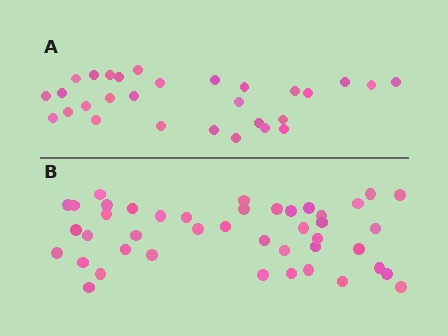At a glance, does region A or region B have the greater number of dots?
Region B (the bottom region) has more dots.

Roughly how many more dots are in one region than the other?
Region B has approximately 15 more dots than region A.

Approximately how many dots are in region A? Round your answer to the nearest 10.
About 30 dots. (The exact count is 29, which rounds to 30.)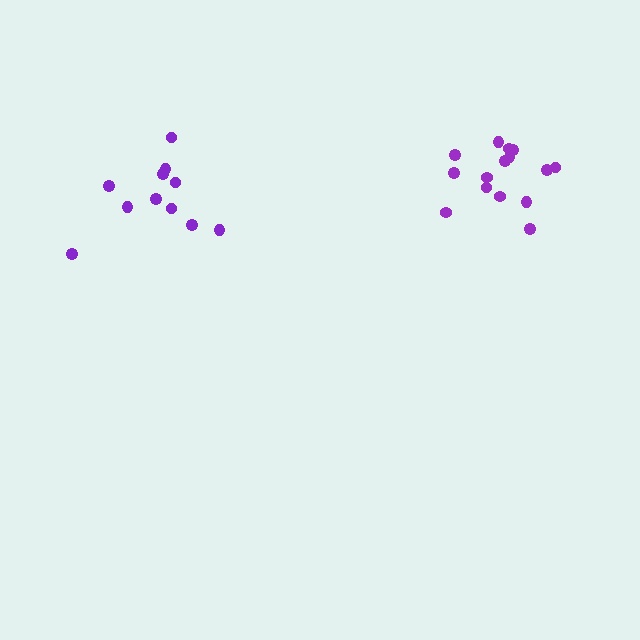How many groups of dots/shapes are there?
There are 2 groups.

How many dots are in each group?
Group 1: 15 dots, Group 2: 11 dots (26 total).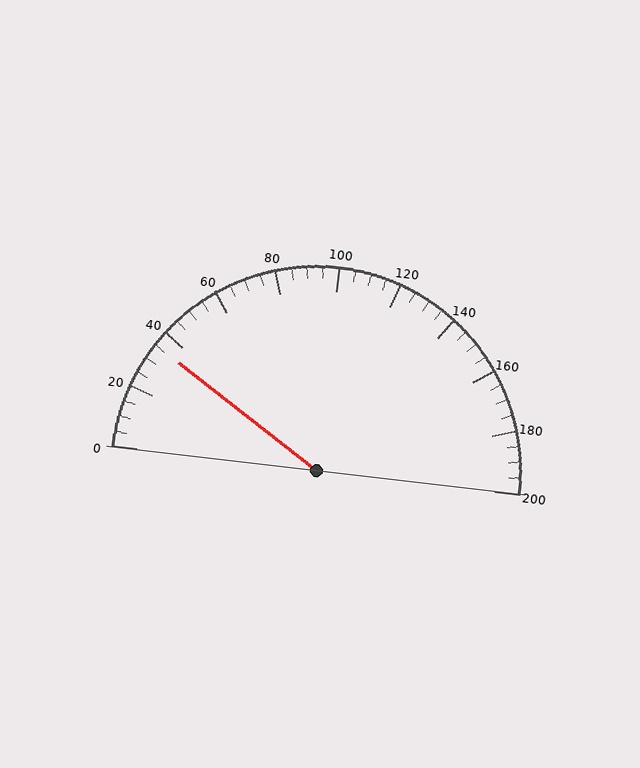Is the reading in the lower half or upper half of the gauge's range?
The reading is in the lower half of the range (0 to 200).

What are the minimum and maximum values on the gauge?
The gauge ranges from 0 to 200.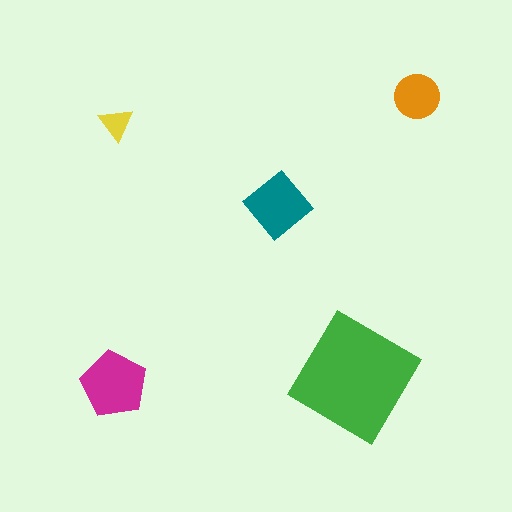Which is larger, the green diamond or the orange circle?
The green diamond.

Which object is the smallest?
The yellow triangle.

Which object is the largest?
The green diamond.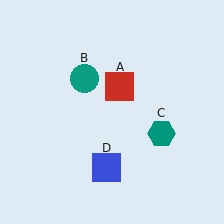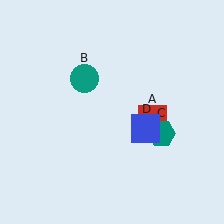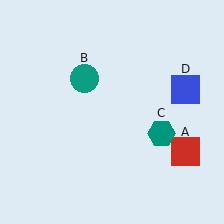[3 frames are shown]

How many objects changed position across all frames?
2 objects changed position: red square (object A), blue square (object D).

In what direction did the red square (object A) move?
The red square (object A) moved down and to the right.